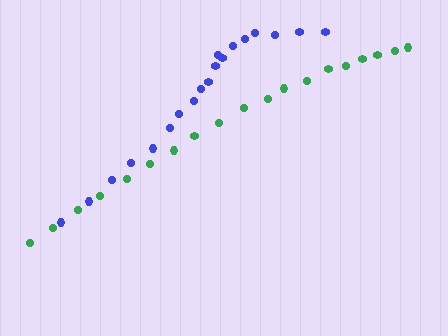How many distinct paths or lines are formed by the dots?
There are 2 distinct paths.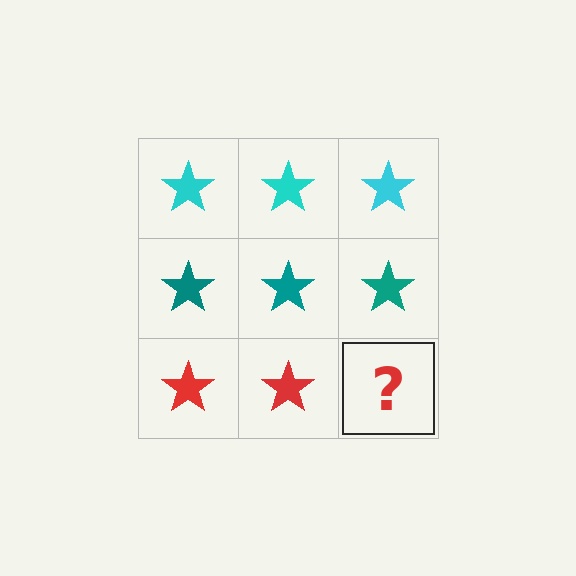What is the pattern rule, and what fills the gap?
The rule is that each row has a consistent color. The gap should be filled with a red star.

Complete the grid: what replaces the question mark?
The question mark should be replaced with a red star.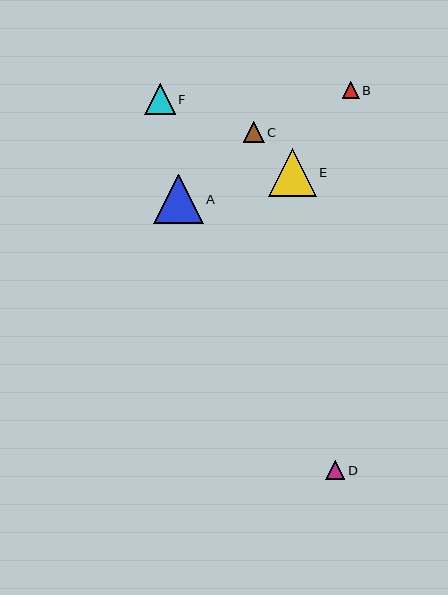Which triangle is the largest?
Triangle A is the largest with a size of approximately 49 pixels.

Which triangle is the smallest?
Triangle B is the smallest with a size of approximately 17 pixels.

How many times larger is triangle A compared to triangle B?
Triangle A is approximately 2.9 times the size of triangle B.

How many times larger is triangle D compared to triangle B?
Triangle D is approximately 1.1 times the size of triangle B.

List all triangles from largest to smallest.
From largest to smallest: A, E, F, C, D, B.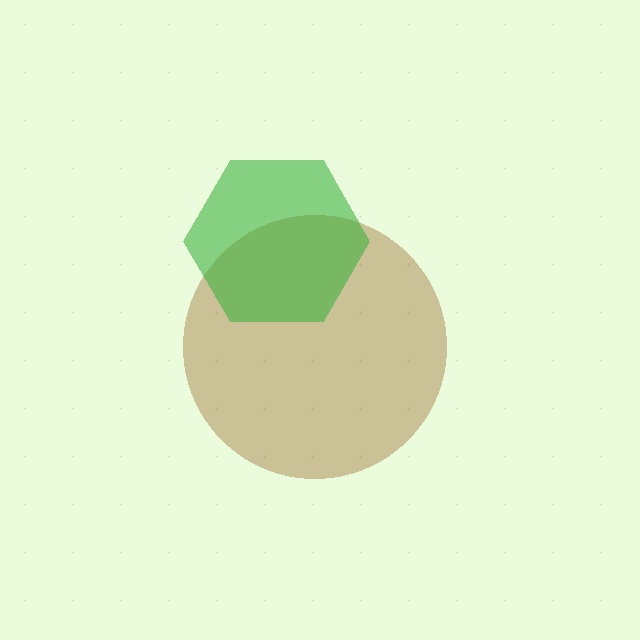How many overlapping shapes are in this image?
There are 2 overlapping shapes in the image.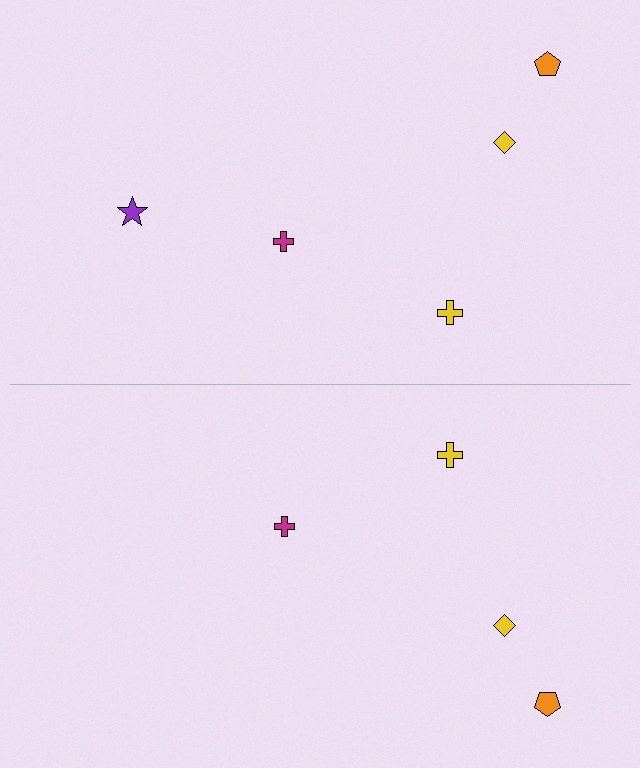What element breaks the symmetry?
A purple star is missing from the bottom side.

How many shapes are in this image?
There are 9 shapes in this image.